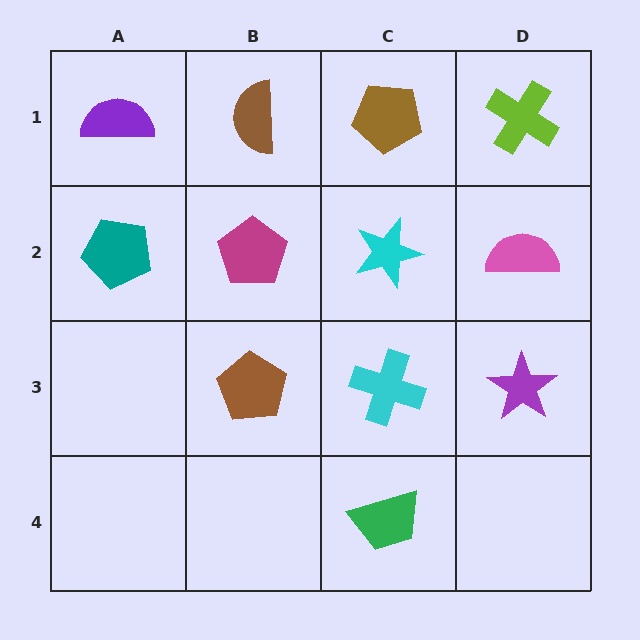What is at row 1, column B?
A brown semicircle.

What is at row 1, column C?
A brown pentagon.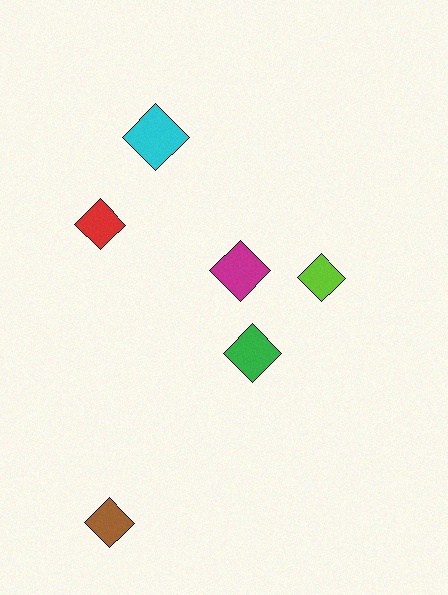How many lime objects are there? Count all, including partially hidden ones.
There is 1 lime object.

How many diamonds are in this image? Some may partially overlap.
There are 6 diamonds.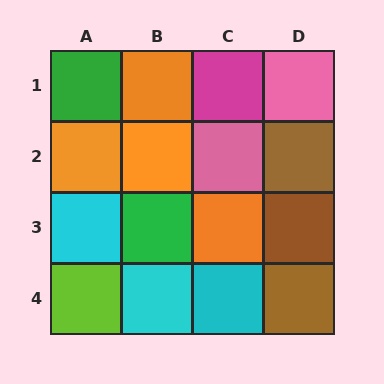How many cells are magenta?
1 cell is magenta.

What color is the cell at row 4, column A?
Lime.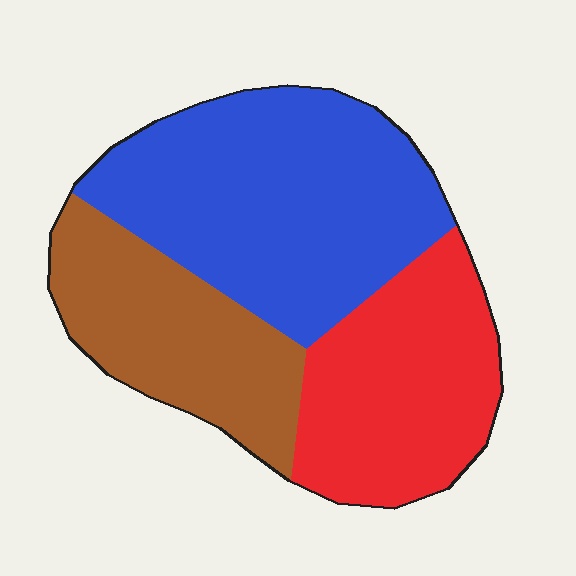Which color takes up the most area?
Blue, at roughly 45%.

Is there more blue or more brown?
Blue.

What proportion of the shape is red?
Red takes up about one third (1/3) of the shape.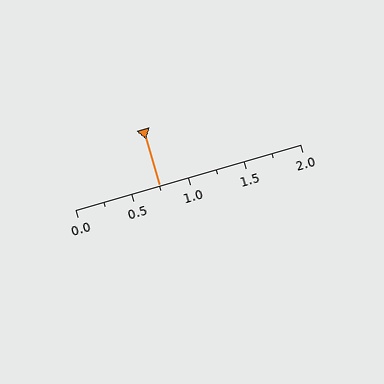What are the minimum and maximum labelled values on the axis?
The axis runs from 0.0 to 2.0.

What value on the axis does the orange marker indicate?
The marker indicates approximately 0.75.